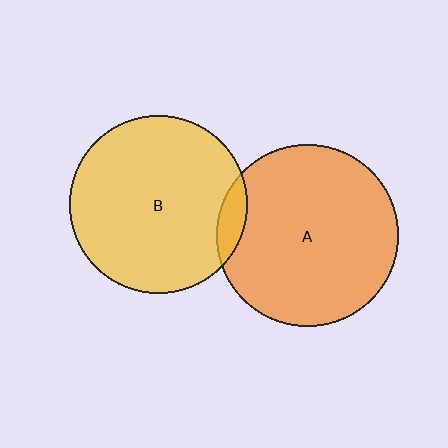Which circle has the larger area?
Circle A (orange).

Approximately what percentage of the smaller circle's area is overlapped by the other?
Approximately 5%.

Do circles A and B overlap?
Yes.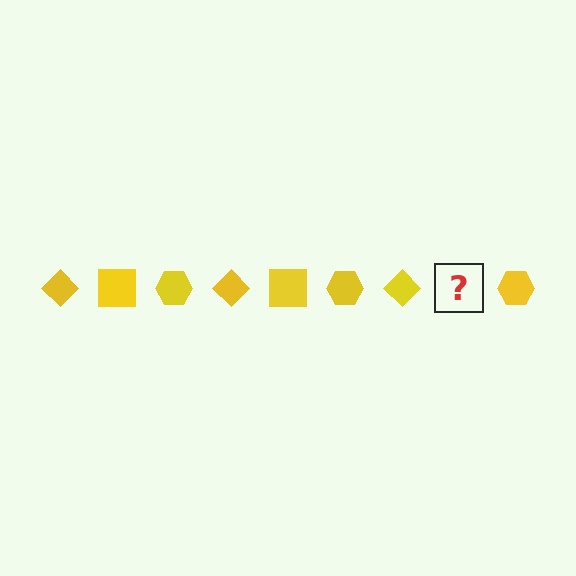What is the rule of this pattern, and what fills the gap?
The rule is that the pattern cycles through diamond, square, hexagon shapes in yellow. The gap should be filled with a yellow square.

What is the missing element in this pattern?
The missing element is a yellow square.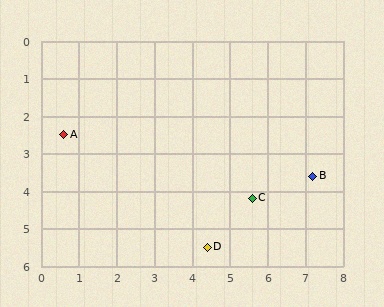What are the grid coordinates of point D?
Point D is at approximately (4.4, 5.5).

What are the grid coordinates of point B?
Point B is at approximately (7.2, 3.6).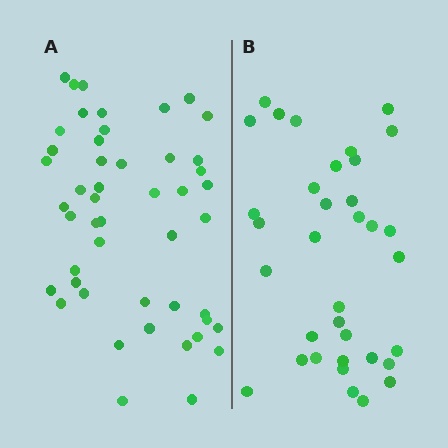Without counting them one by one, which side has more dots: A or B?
Region A (the left region) has more dots.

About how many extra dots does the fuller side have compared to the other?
Region A has approximately 15 more dots than region B.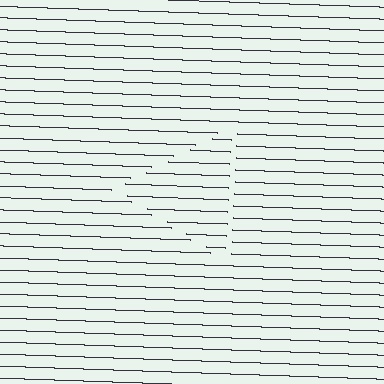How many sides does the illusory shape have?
3 sides — the line-ends trace a triangle.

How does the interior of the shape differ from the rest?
The interior of the shape contains the same grating, shifted by half a period — the contour is defined by the phase discontinuity where line-ends from the inner and outer gratings abut.